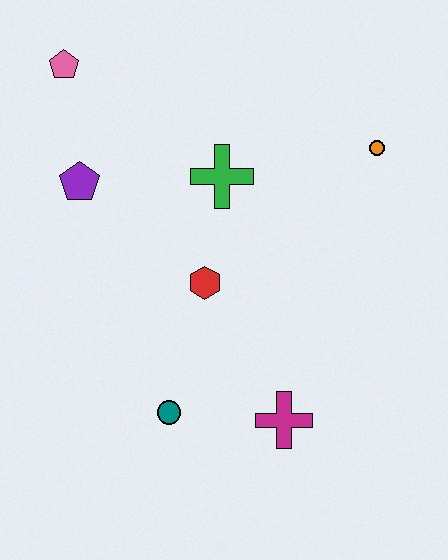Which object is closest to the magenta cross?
The teal circle is closest to the magenta cross.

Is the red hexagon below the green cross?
Yes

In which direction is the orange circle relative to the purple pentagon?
The orange circle is to the right of the purple pentagon.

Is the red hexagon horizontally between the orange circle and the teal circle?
Yes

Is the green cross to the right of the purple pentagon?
Yes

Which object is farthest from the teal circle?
The pink pentagon is farthest from the teal circle.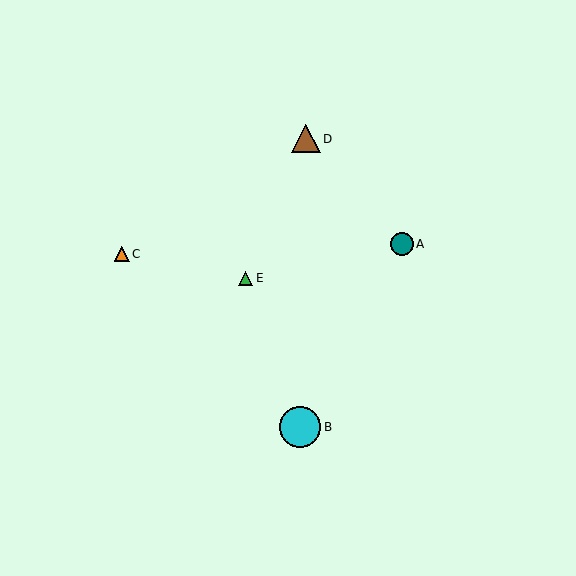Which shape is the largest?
The cyan circle (labeled B) is the largest.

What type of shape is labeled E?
Shape E is a green triangle.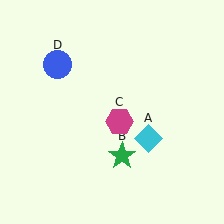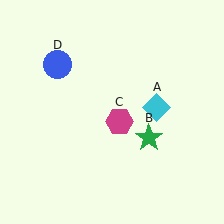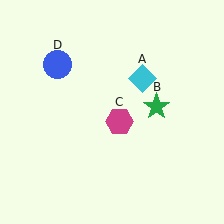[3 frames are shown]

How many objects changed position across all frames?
2 objects changed position: cyan diamond (object A), green star (object B).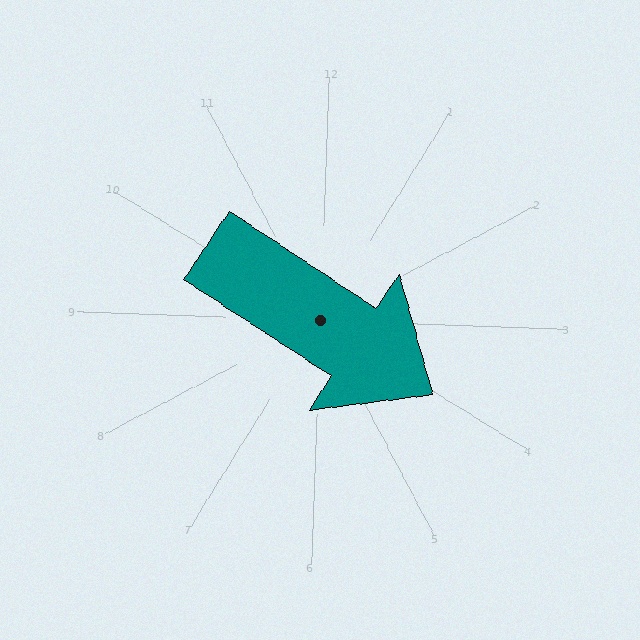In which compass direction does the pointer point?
Southeast.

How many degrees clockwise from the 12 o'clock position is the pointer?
Approximately 121 degrees.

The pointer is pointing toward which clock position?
Roughly 4 o'clock.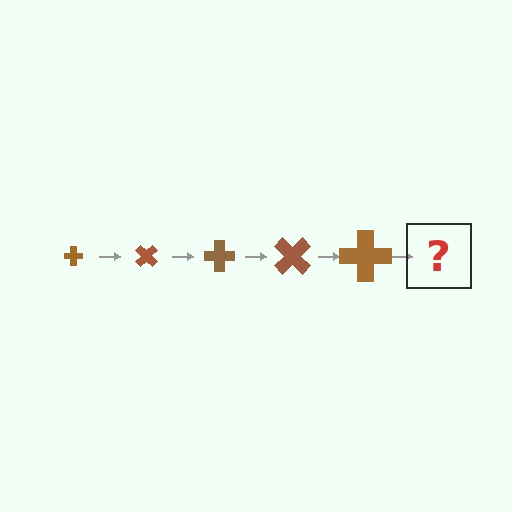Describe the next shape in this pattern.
It should be a cross, larger than the previous one and rotated 225 degrees from the start.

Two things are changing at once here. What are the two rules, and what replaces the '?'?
The two rules are that the cross grows larger each step and it rotates 45 degrees each step. The '?' should be a cross, larger than the previous one and rotated 225 degrees from the start.